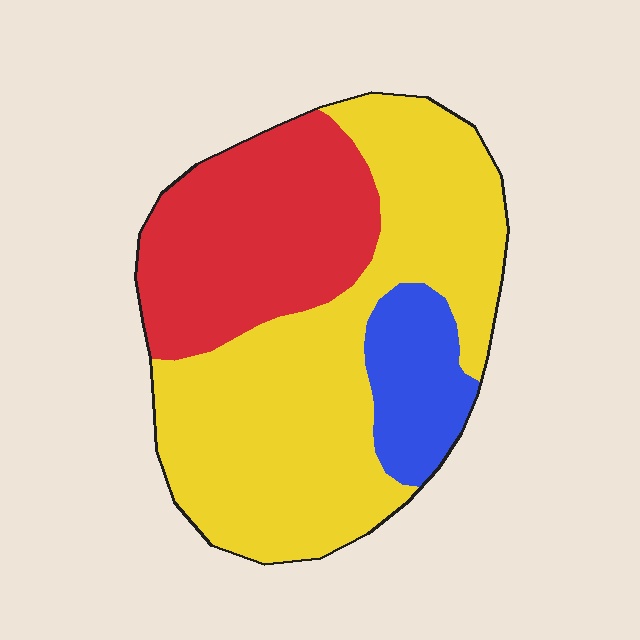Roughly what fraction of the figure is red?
Red takes up between a sixth and a third of the figure.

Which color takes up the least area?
Blue, at roughly 10%.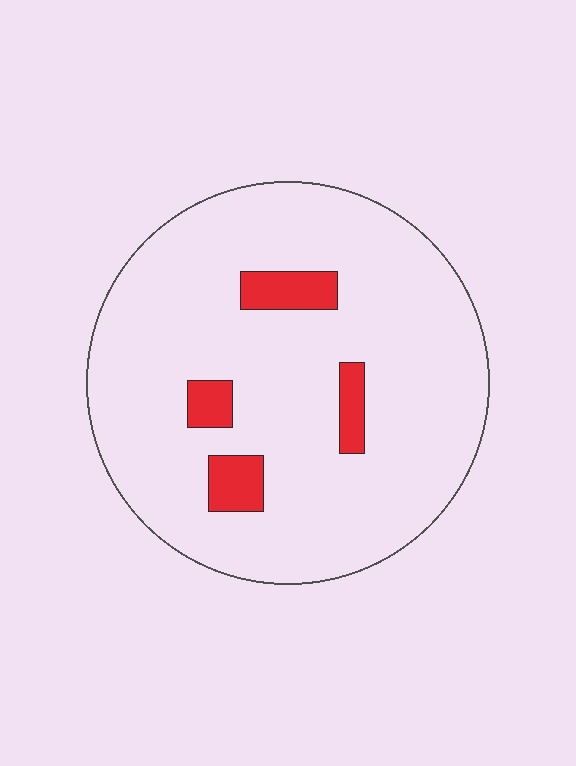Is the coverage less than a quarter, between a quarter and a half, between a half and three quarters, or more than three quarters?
Less than a quarter.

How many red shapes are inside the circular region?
4.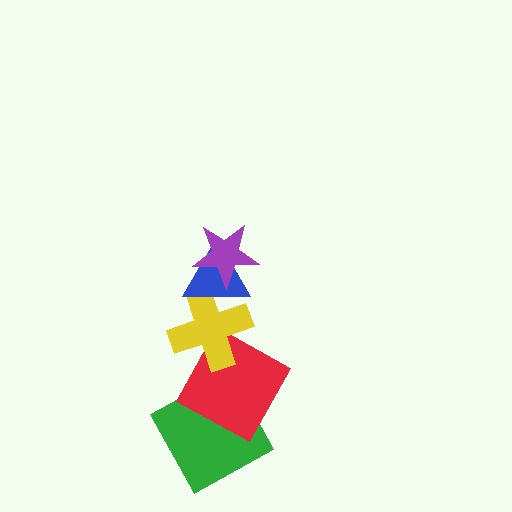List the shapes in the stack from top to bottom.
From top to bottom: the purple star, the blue triangle, the yellow cross, the red square, the green square.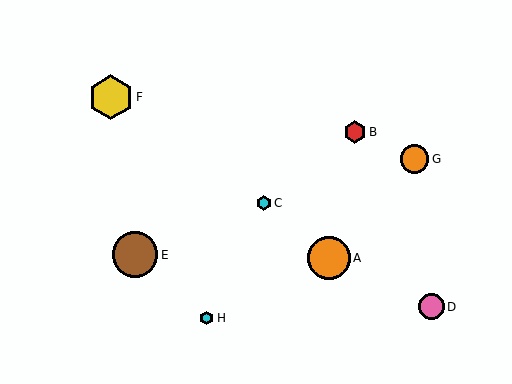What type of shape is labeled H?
Shape H is a cyan hexagon.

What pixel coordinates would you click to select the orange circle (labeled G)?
Click at (415, 159) to select the orange circle G.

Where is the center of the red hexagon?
The center of the red hexagon is at (355, 132).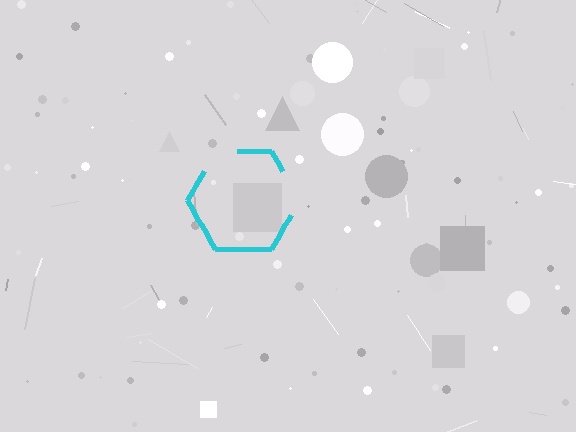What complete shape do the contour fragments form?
The contour fragments form a hexagon.